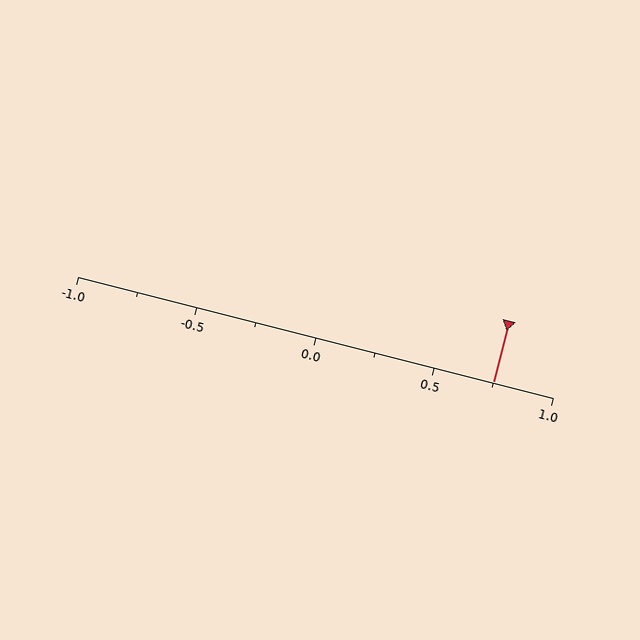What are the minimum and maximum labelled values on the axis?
The axis runs from -1.0 to 1.0.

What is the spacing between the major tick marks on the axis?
The major ticks are spaced 0.5 apart.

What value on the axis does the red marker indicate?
The marker indicates approximately 0.75.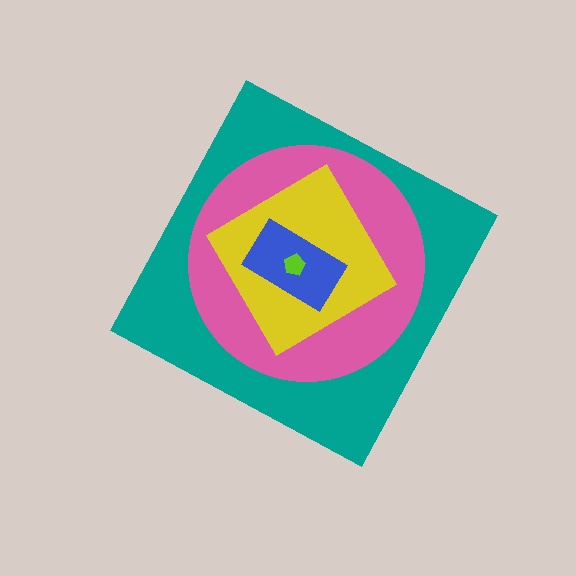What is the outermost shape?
The teal diamond.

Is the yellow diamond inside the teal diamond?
Yes.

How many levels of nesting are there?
5.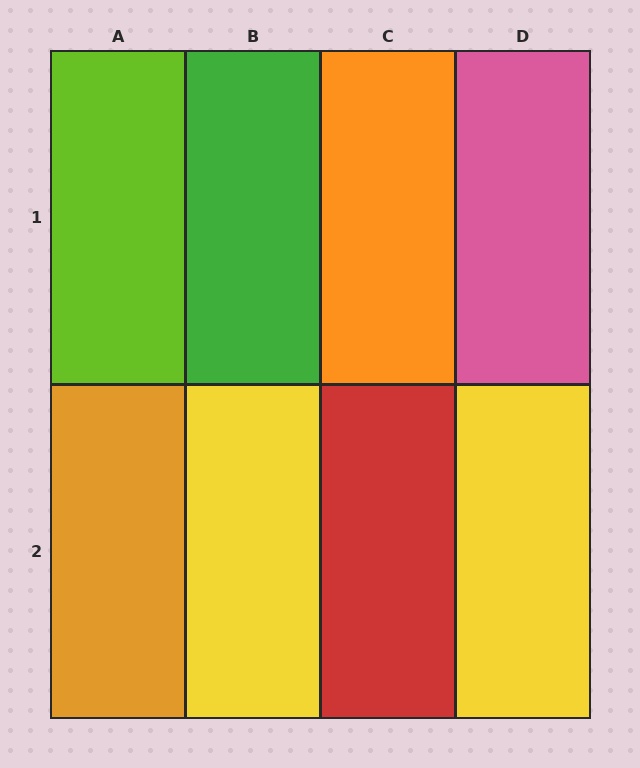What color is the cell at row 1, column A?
Lime.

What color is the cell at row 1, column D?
Pink.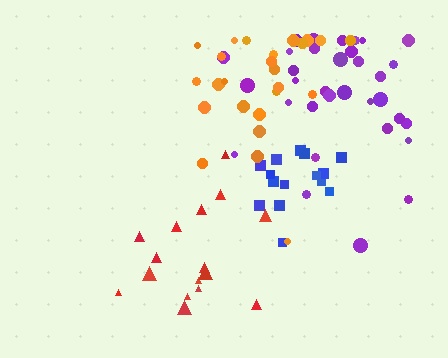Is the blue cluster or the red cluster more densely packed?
Blue.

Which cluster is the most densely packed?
Blue.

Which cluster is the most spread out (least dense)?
Orange.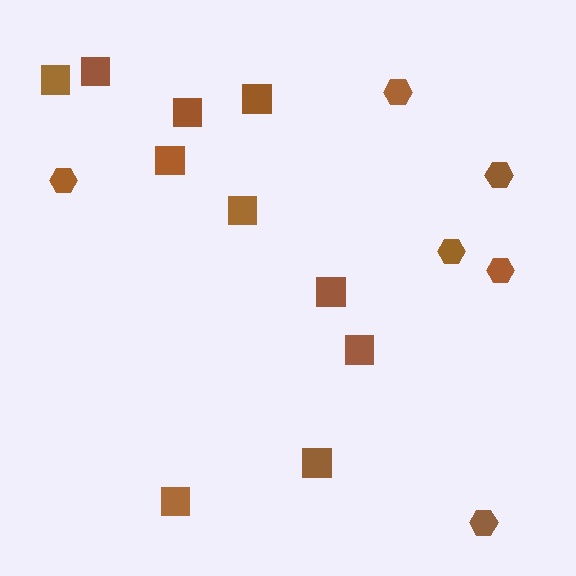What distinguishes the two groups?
There are 2 groups: one group of squares (10) and one group of hexagons (6).